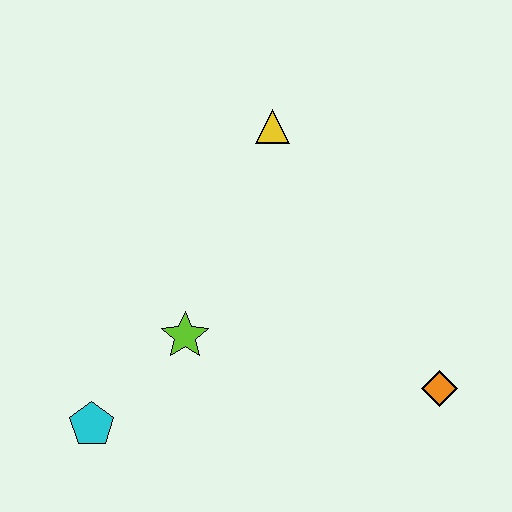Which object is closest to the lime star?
The cyan pentagon is closest to the lime star.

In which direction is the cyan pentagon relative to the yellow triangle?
The cyan pentagon is below the yellow triangle.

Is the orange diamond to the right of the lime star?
Yes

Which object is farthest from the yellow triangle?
The cyan pentagon is farthest from the yellow triangle.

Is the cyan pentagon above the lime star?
No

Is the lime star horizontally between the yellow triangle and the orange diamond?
No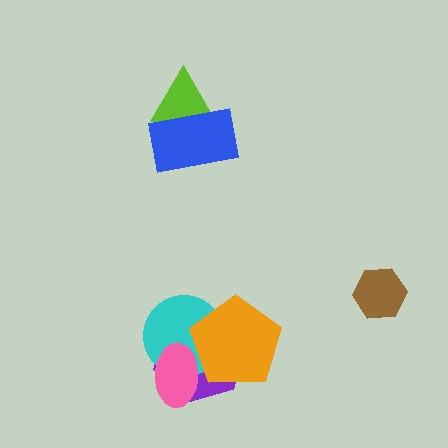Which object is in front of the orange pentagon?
The pink ellipse is in front of the orange pentagon.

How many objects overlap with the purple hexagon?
3 objects overlap with the purple hexagon.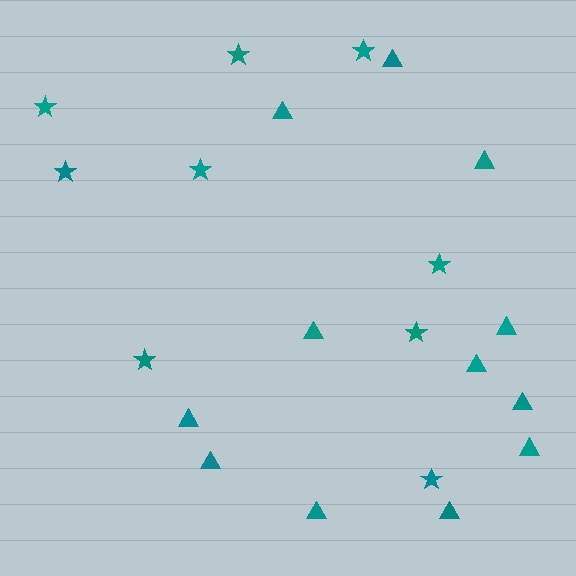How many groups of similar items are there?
There are 2 groups: one group of triangles (12) and one group of stars (9).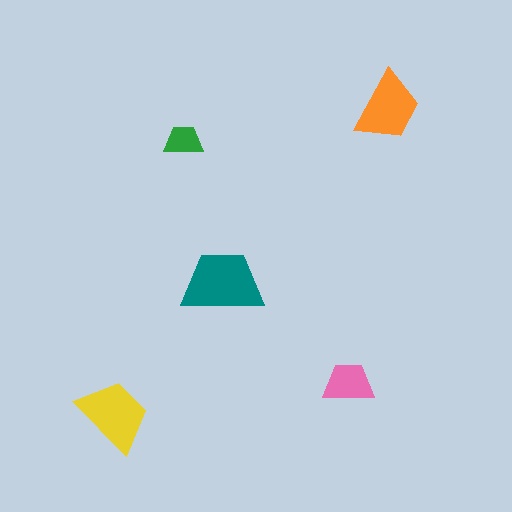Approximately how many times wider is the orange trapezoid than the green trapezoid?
About 2 times wider.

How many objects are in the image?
There are 5 objects in the image.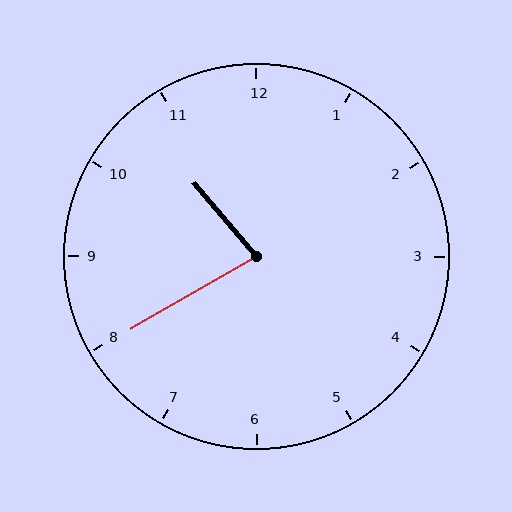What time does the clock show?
10:40.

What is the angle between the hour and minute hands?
Approximately 80 degrees.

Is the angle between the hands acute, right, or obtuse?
It is acute.